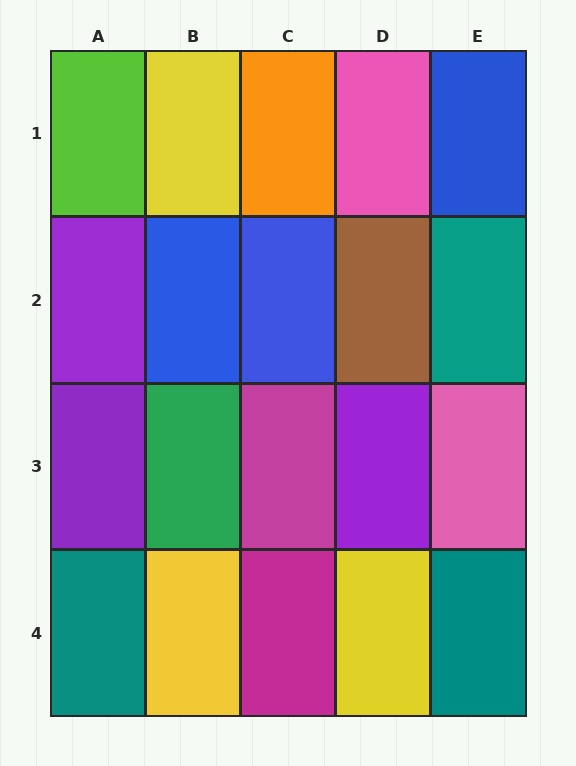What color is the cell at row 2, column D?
Brown.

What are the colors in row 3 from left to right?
Purple, green, magenta, purple, pink.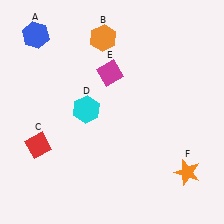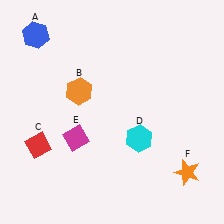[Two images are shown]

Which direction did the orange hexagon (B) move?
The orange hexagon (B) moved down.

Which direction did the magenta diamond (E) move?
The magenta diamond (E) moved down.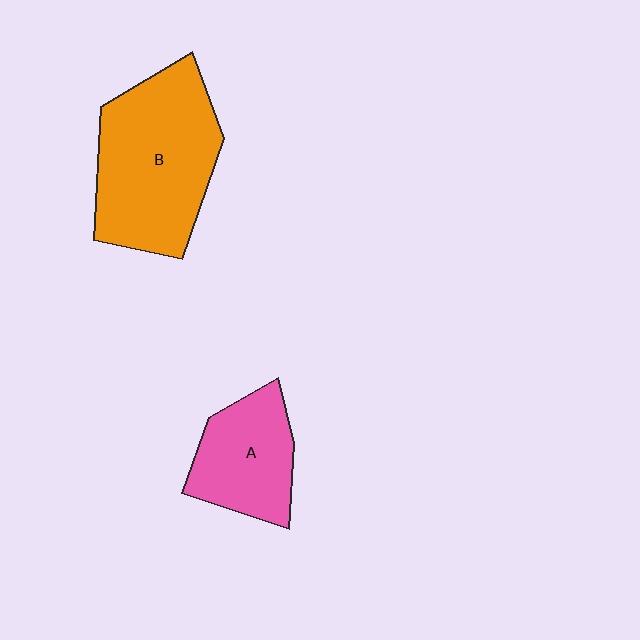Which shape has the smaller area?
Shape A (pink).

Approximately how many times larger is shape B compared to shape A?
Approximately 1.7 times.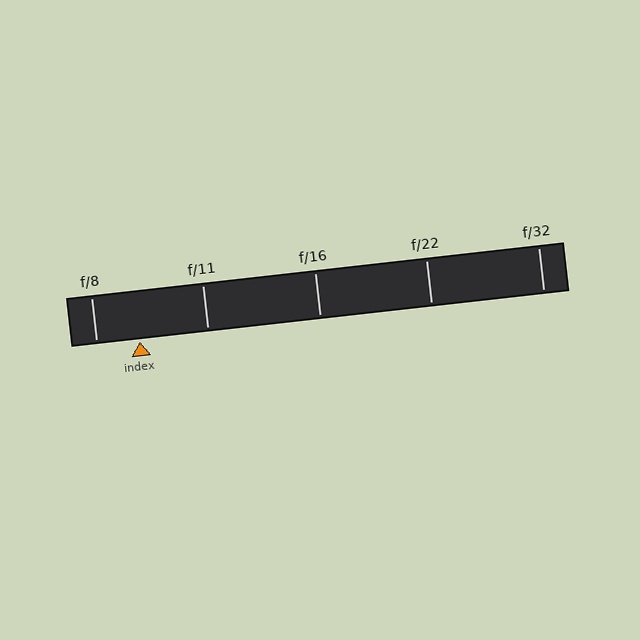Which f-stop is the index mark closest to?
The index mark is closest to f/8.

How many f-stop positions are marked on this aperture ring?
There are 5 f-stop positions marked.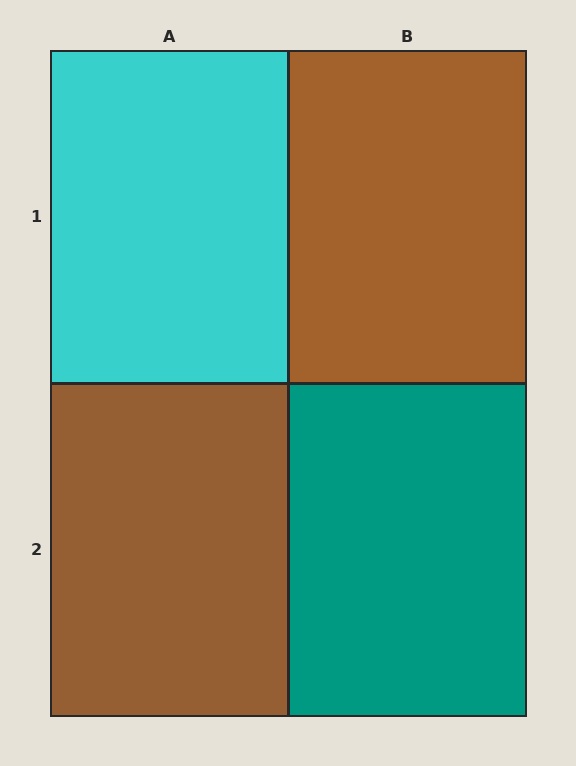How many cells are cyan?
1 cell is cyan.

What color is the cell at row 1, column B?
Brown.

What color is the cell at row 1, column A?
Cyan.